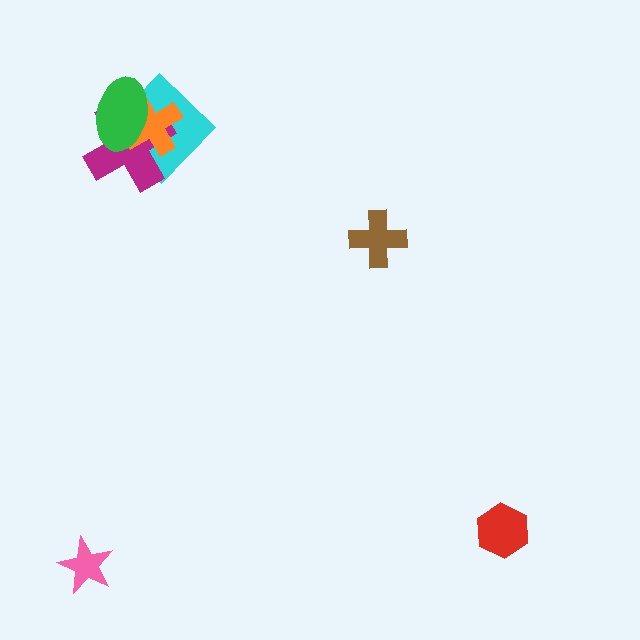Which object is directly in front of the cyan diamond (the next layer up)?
The magenta cross is directly in front of the cyan diamond.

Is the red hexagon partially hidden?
No, no other shape covers it.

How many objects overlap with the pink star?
0 objects overlap with the pink star.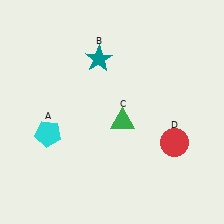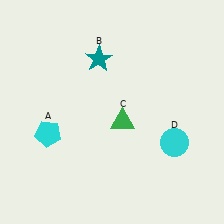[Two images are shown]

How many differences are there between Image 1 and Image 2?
There is 1 difference between the two images.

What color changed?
The circle (D) changed from red in Image 1 to cyan in Image 2.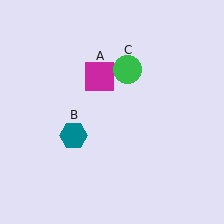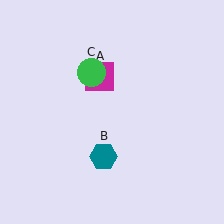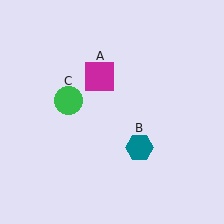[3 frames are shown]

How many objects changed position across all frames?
2 objects changed position: teal hexagon (object B), green circle (object C).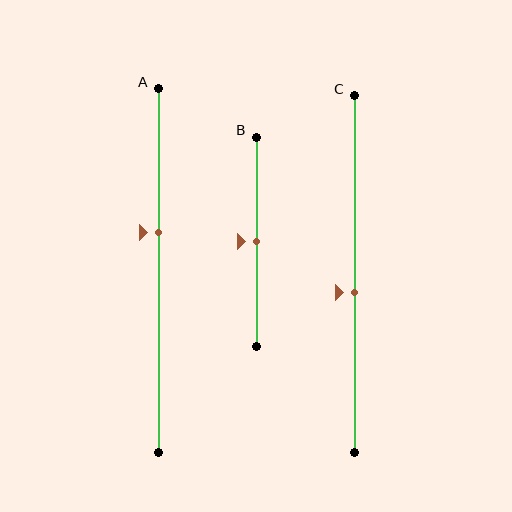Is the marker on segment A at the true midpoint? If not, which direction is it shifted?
No, the marker on segment A is shifted upward by about 10% of the segment length.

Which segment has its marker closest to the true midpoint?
Segment B has its marker closest to the true midpoint.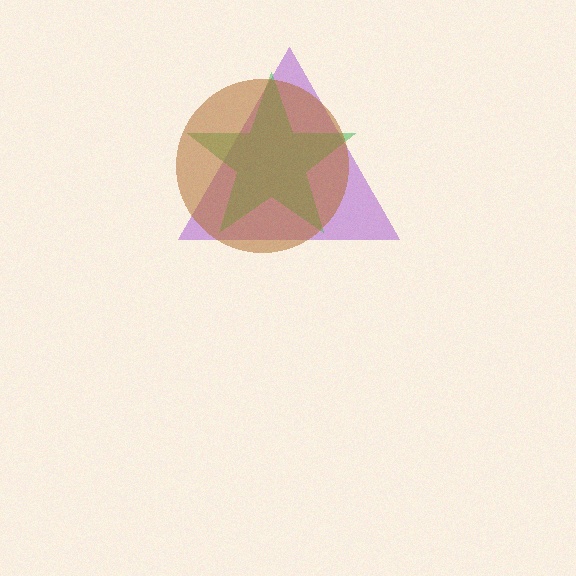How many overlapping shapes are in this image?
There are 3 overlapping shapes in the image.